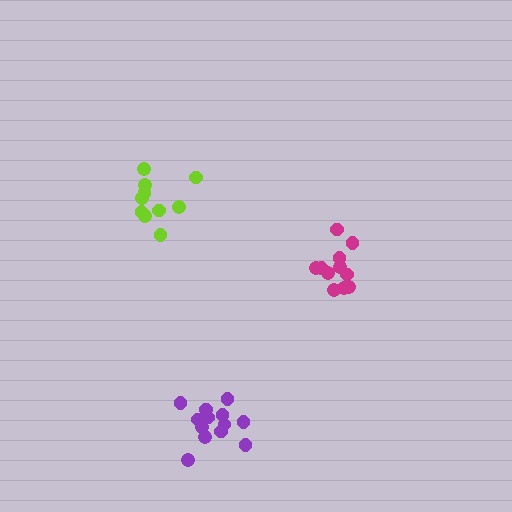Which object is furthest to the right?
The magenta cluster is rightmost.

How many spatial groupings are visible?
There are 3 spatial groupings.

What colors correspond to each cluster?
The clusters are colored: lime, magenta, purple.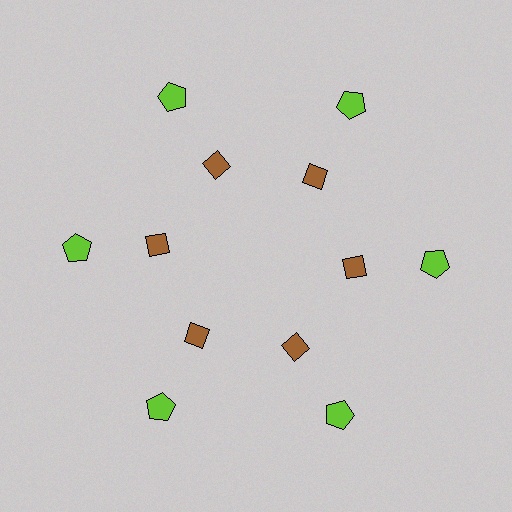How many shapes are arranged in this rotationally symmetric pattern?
There are 12 shapes, arranged in 6 groups of 2.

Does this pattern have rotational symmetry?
Yes, this pattern has 6-fold rotational symmetry. It looks the same after rotating 60 degrees around the center.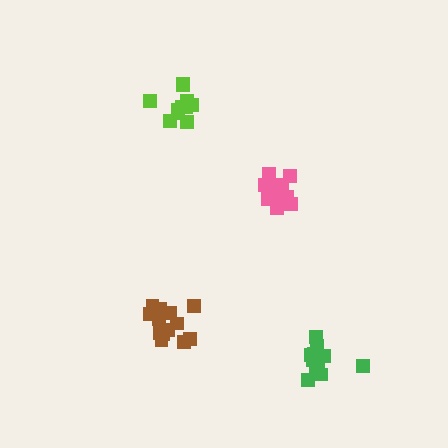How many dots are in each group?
Group 1: 12 dots, Group 2: 14 dots, Group 3: 11 dots, Group 4: 11 dots (48 total).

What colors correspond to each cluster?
The clusters are colored: pink, brown, lime, green.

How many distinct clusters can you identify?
There are 4 distinct clusters.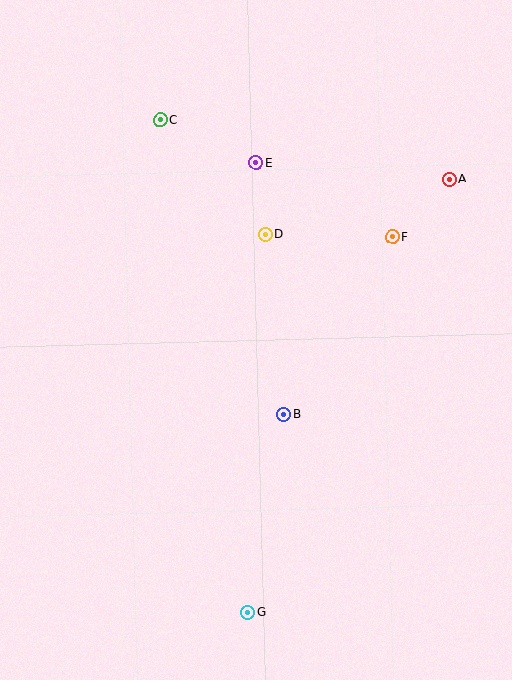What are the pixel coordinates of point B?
Point B is at (284, 415).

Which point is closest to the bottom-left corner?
Point G is closest to the bottom-left corner.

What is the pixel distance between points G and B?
The distance between G and B is 201 pixels.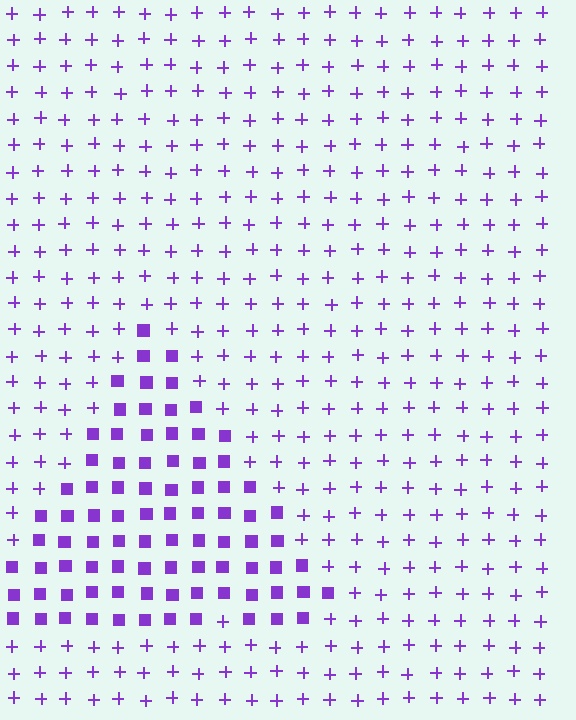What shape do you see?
I see a triangle.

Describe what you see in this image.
The image is filled with small purple elements arranged in a uniform grid. A triangle-shaped region contains squares, while the surrounding area contains plus signs. The boundary is defined purely by the change in element shape.